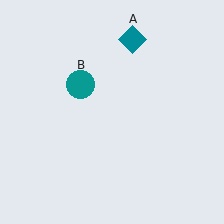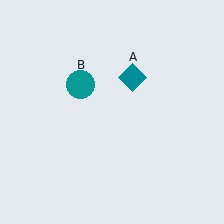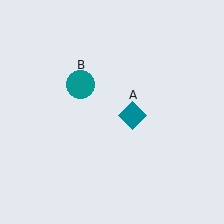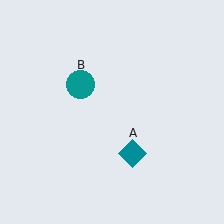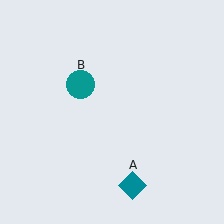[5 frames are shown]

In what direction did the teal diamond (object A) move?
The teal diamond (object A) moved down.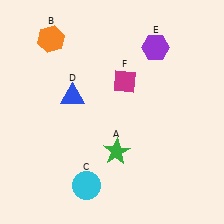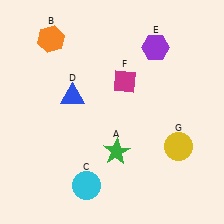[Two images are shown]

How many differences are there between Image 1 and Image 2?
There is 1 difference between the two images.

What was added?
A yellow circle (G) was added in Image 2.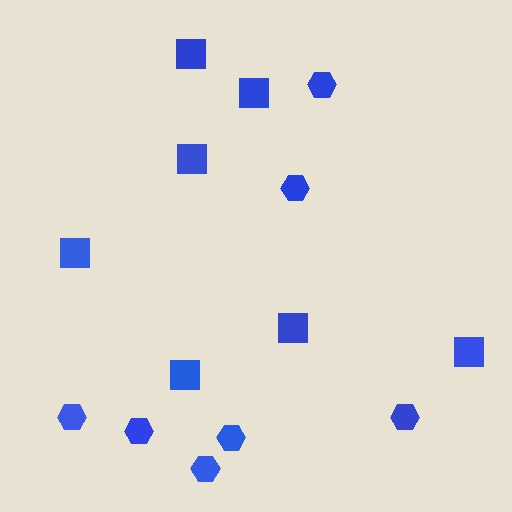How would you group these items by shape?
There are 2 groups: one group of hexagons (7) and one group of squares (7).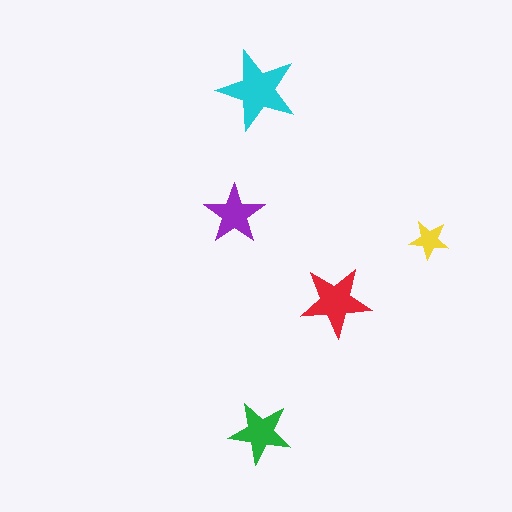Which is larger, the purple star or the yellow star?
The purple one.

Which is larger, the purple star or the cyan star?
The cyan one.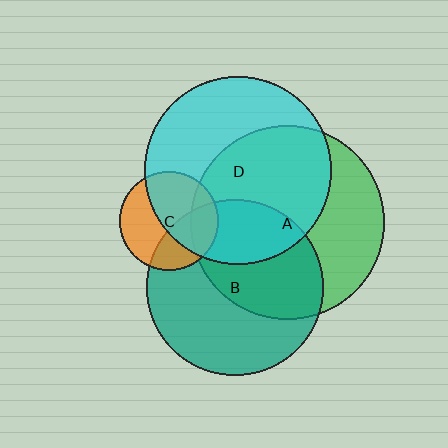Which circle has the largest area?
Circle A (green).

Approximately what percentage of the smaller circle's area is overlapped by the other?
Approximately 55%.